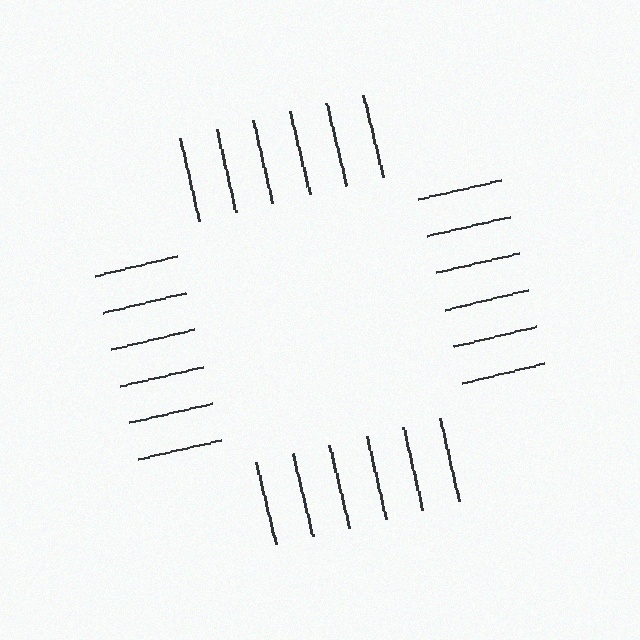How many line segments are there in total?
24 — 6 along each of the 4 edges.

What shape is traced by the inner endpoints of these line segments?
An illusory square — the line segments terminate on its edges but no continuous stroke is drawn.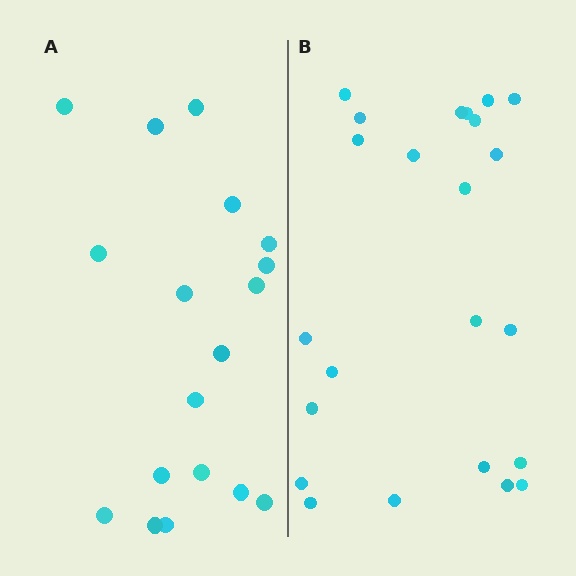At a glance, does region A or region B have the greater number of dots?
Region B (the right region) has more dots.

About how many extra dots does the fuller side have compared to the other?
Region B has about 5 more dots than region A.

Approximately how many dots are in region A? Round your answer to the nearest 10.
About 20 dots. (The exact count is 18, which rounds to 20.)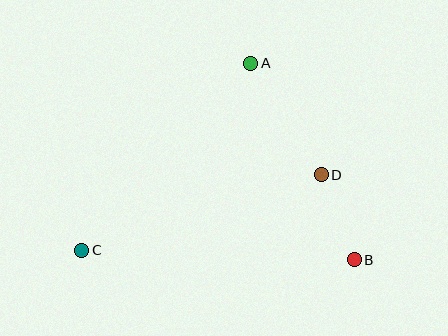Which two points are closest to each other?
Points B and D are closest to each other.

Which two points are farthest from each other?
Points B and C are farthest from each other.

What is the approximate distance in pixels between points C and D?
The distance between C and D is approximately 251 pixels.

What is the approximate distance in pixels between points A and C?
The distance between A and C is approximately 252 pixels.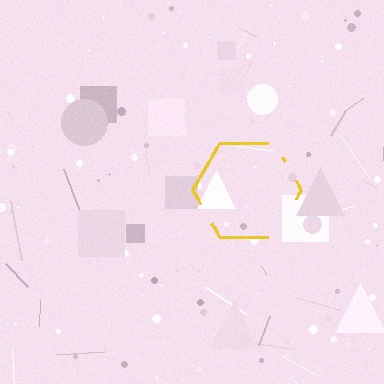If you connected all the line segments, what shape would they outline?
They would outline a hexagon.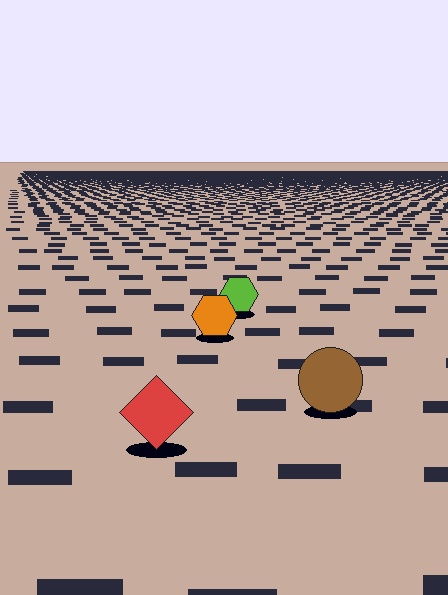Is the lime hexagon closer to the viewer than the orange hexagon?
No. The orange hexagon is closer — you can tell from the texture gradient: the ground texture is coarser near it.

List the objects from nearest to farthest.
From nearest to farthest: the red diamond, the brown circle, the orange hexagon, the lime hexagon.